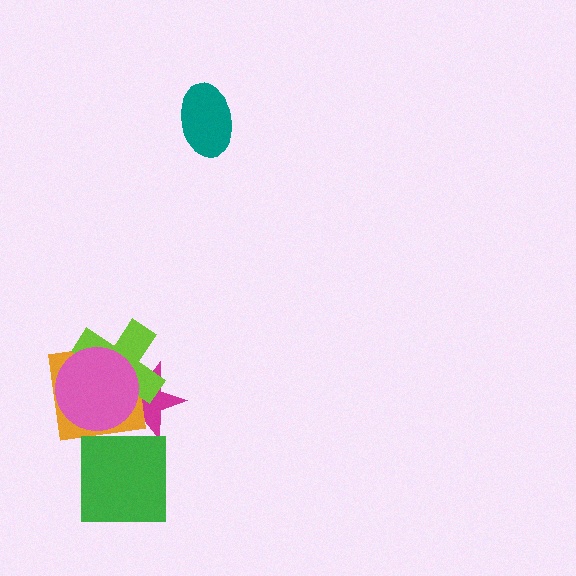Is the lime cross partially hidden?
Yes, it is partially covered by another shape.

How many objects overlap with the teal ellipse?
0 objects overlap with the teal ellipse.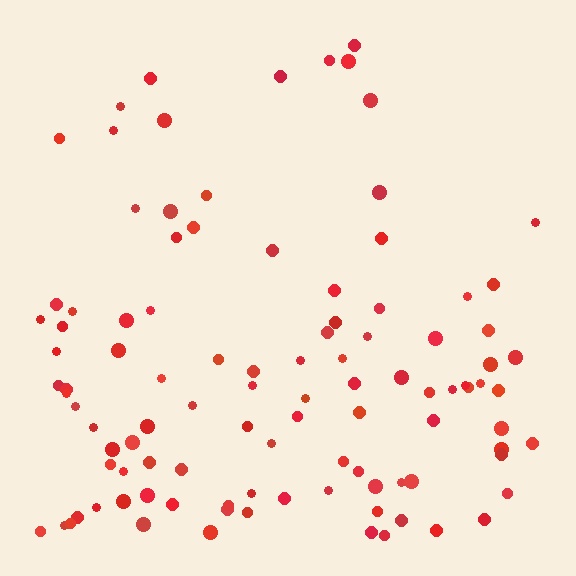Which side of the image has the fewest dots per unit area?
The top.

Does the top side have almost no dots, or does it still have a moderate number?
Still a moderate number, just noticeably fewer than the bottom.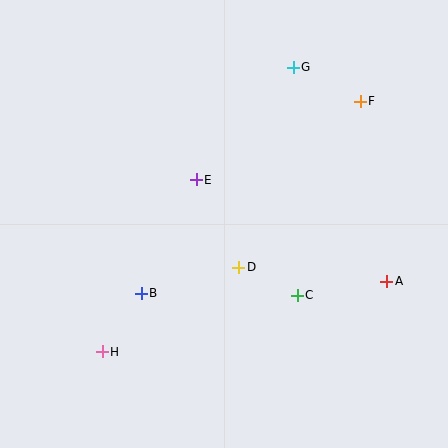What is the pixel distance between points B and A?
The distance between B and A is 246 pixels.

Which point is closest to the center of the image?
Point D at (239, 267) is closest to the center.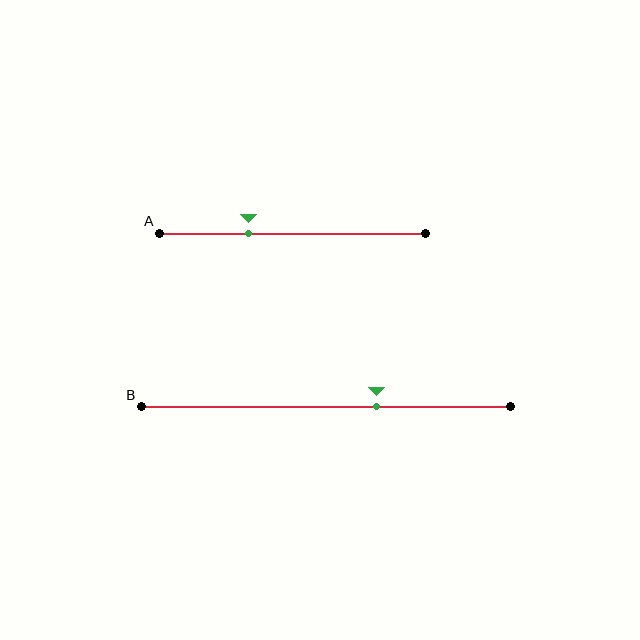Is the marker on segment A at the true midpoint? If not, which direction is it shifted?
No, the marker on segment A is shifted to the left by about 17% of the segment length.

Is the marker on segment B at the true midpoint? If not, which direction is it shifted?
No, the marker on segment B is shifted to the right by about 14% of the segment length.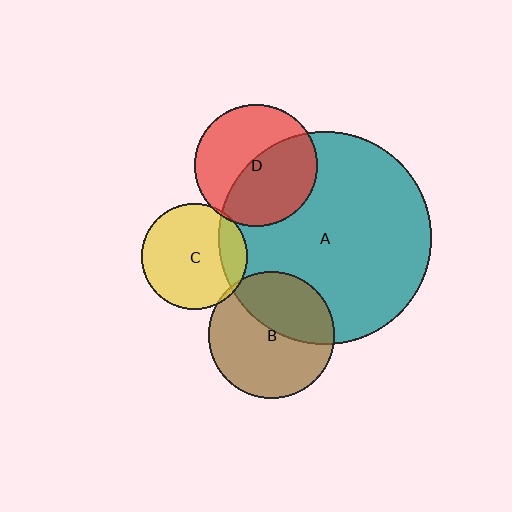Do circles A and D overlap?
Yes.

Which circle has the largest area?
Circle A (teal).